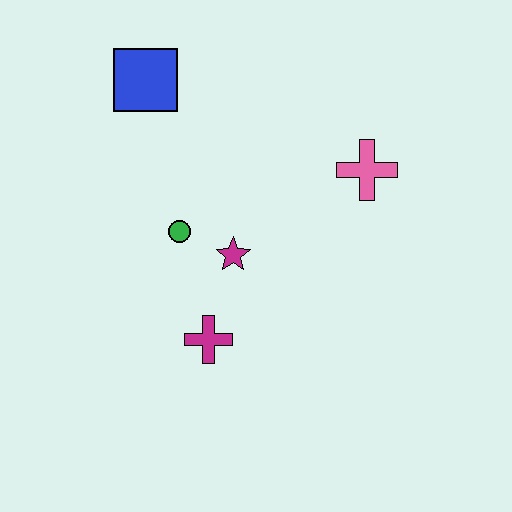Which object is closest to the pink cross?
The magenta star is closest to the pink cross.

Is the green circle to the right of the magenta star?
No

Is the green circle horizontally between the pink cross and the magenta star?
No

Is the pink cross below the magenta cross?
No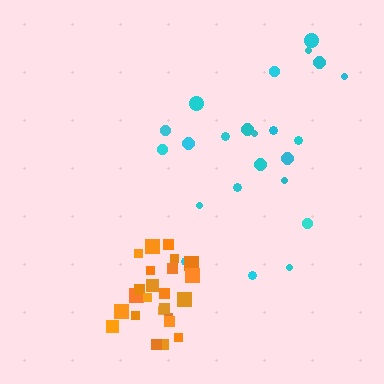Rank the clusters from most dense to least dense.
orange, cyan.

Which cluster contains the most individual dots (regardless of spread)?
Orange (24).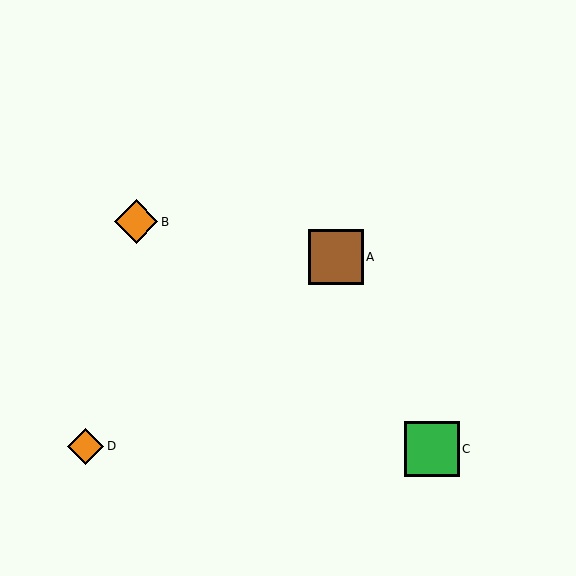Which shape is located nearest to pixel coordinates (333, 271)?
The brown square (labeled A) at (336, 257) is nearest to that location.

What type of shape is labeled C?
Shape C is a green square.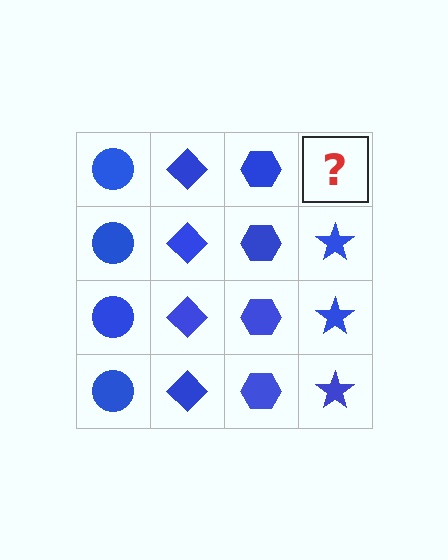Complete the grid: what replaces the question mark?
The question mark should be replaced with a blue star.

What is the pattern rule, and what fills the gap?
The rule is that each column has a consistent shape. The gap should be filled with a blue star.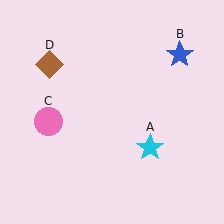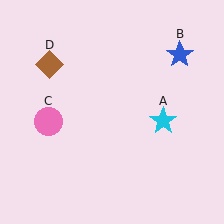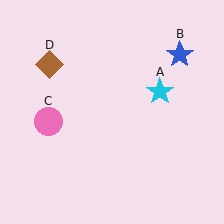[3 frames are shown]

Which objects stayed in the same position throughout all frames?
Blue star (object B) and pink circle (object C) and brown diamond (object D) remained stationary.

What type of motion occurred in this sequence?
The cyan star (object A) rotated counterclockwise around the center of the scene.